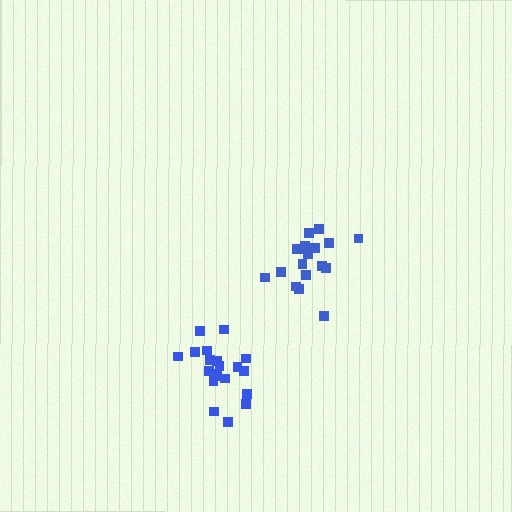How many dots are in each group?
Group 1: 18 dots, Group 2: 20 dots (38 total).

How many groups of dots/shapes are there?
There are 2 groups.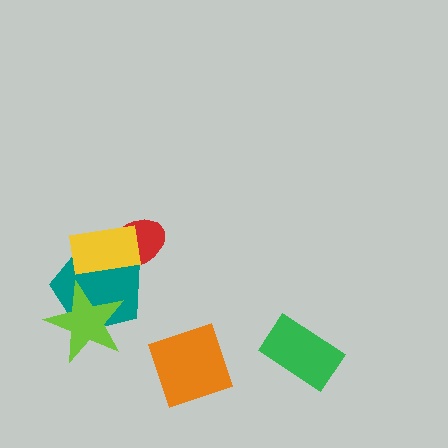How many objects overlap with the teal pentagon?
3 objects overlap with the teal pentagon.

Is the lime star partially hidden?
No, no other shape covers it.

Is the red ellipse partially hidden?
Yes, it is partially covered by another shape.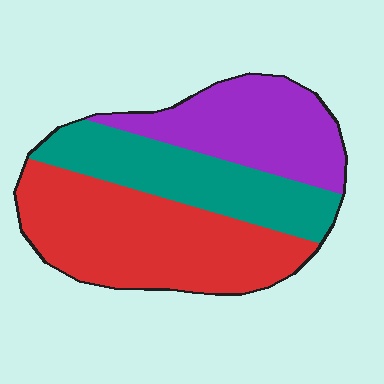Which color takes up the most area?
Red, at roughly 45%.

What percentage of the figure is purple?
Purple covers 28% of the figure.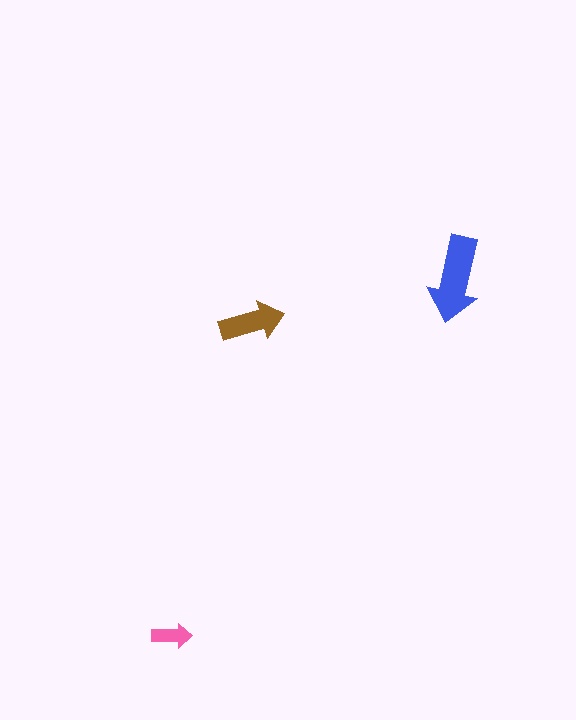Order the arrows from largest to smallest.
the blue one, the brown one, the pink one.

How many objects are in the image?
There are 3 objects in the image.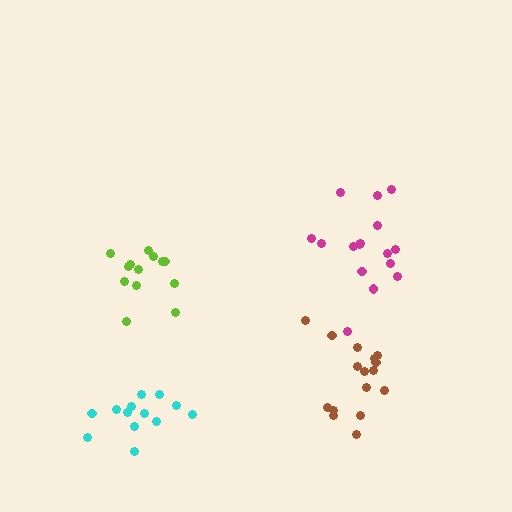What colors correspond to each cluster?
The clusters are colored: brown, magenta, cyan, lime.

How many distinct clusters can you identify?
There are 4 distinct clusters.